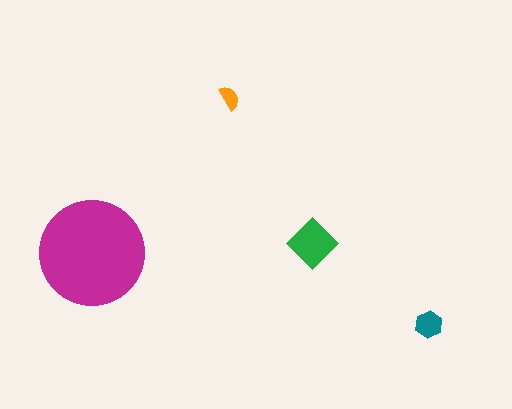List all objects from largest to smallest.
The magenta circle, the green diamond, the teal hexagon, the orange semicircle.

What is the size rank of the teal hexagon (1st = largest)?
3rd.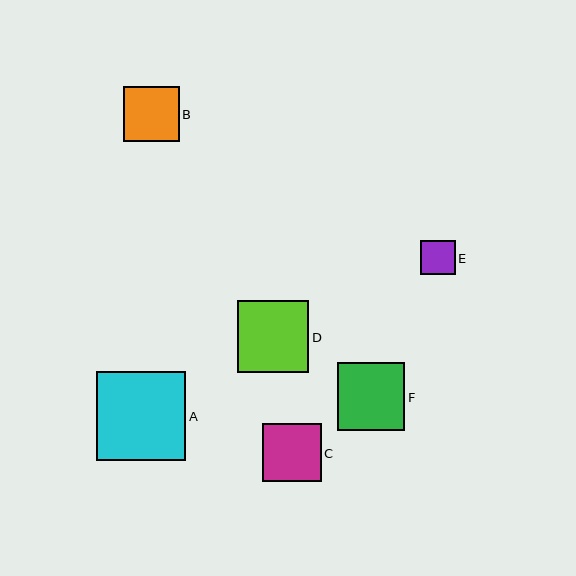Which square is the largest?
Square A is the largest with a size of approximately 89 pixels.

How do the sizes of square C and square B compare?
Square C and square B are approximately the same size.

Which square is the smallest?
Square E is the smallest with a size of approximately 34 pixels.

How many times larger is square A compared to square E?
Square A is approximately 2.6 times the size of square E.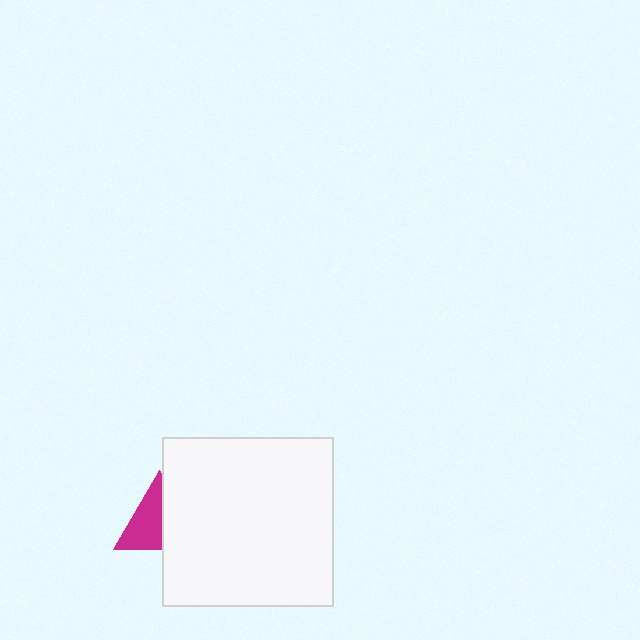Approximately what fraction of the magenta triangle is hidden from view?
Roughly 45% of the magenta triangle is hidden behind the white rectangle.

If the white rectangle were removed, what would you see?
You would see the complete magenta triangle.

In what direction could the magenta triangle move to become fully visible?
The magenta triangle could move left. That would shift it out from behind the white rectangle entirely.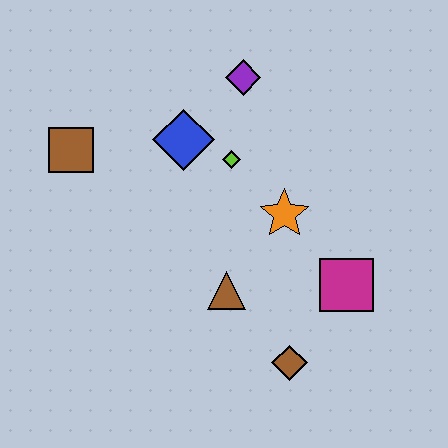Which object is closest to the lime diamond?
The blue diamond is closest to the lime diamond.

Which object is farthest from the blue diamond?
The brown diamond is farthest from the blue diamond.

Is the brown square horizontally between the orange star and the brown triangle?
No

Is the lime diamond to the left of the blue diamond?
No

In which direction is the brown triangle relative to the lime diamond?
The brown triangle is below the lime diamond.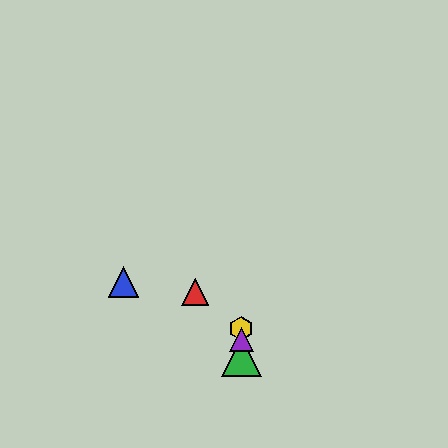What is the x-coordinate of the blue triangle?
The blue triangle is at x≈124.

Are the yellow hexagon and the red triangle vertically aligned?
No, the yellow hexagon is at x≈241 and the red triangle is at x≈195.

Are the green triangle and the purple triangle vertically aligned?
Yes, both are at x≈241.